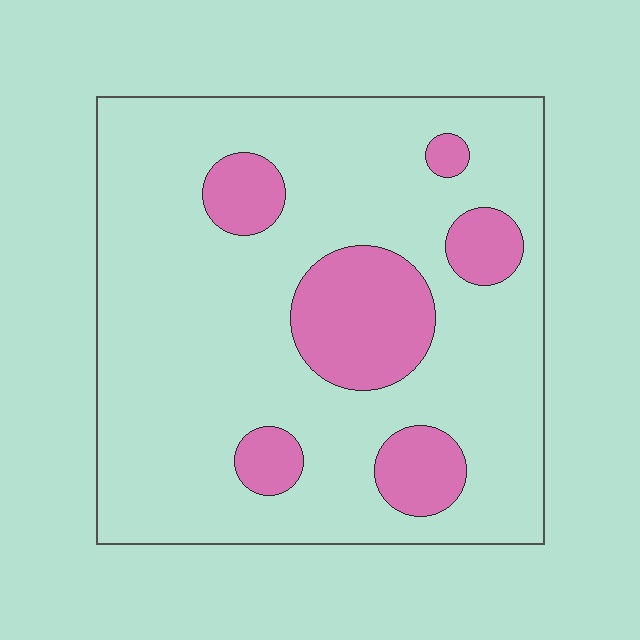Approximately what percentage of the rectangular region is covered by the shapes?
Approximately 20%.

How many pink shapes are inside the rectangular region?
6.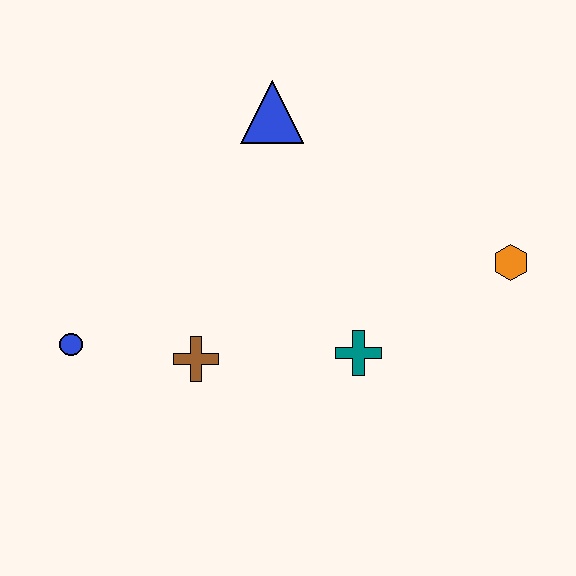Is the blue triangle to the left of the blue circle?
No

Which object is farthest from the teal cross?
The blue circle is farthest from the teal cross.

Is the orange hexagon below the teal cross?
No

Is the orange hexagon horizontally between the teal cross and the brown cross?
No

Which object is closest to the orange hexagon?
The teal cross is closest to the orange hexagon.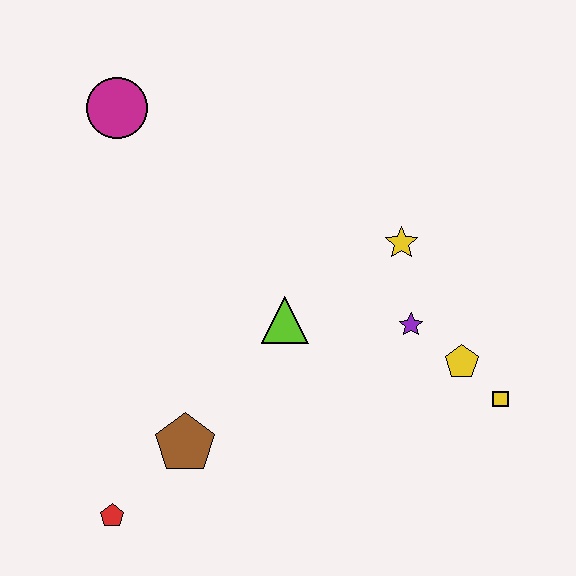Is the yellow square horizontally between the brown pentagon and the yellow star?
No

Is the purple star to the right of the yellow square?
No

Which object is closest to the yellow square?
The yellow pentagon is closest to the yellow square.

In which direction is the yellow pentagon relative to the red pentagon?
The yellow pentagon is to the right of the red pentagon.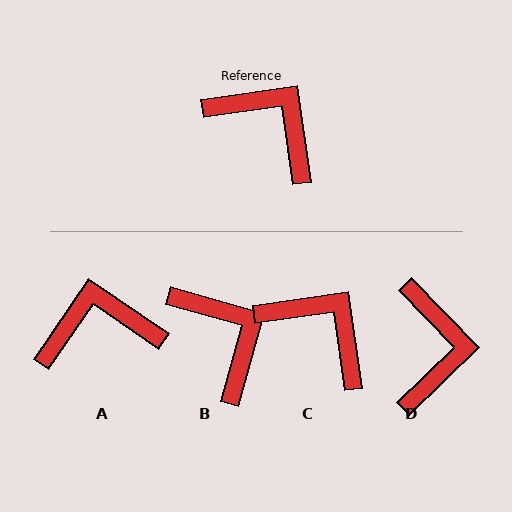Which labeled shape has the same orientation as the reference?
C.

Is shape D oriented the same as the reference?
No, it is off by about 54 degrees.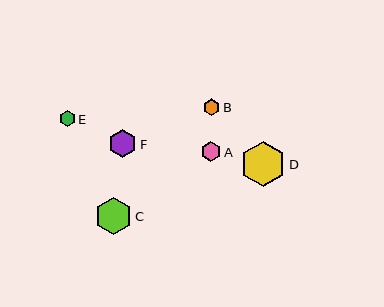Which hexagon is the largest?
Hexagon D is the largest with a size of approximately 45 pixels.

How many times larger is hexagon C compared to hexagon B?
Hexagon C is approximately 2.2 times the size of hexagon B.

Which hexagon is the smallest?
Hexagon E is the smallest with a size of approximately 16 pixels.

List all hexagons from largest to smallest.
From largest to smallest: D, C, F, A, B, E.